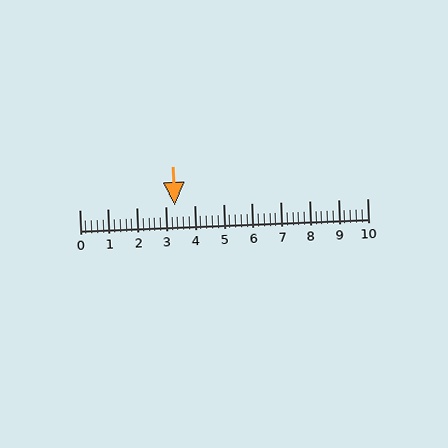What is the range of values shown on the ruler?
The ruler shows values from 0 to 10.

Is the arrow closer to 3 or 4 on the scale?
The arrow is closer to 3.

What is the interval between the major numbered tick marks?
The major tick marks are spaced 1 units apart.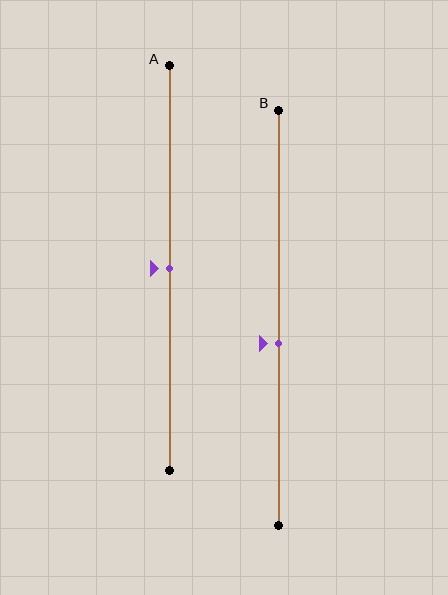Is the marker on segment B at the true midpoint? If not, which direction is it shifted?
No, the marker on segment B is shifted downward by about 6% of the segment length.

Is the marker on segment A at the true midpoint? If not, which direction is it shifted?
Yes, the marker on segment A is at the true midpoint.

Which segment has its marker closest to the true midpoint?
Segment A has its marker closest to the true midpoint.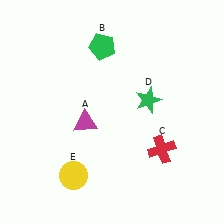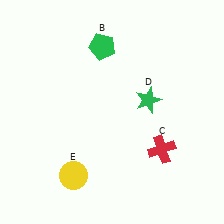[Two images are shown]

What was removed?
The magenta triangle (A) was removed in Image 2.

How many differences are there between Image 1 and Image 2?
There is 1 difference between the two images.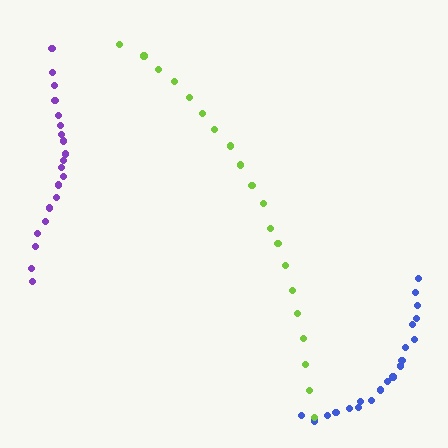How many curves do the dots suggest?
There are 3 distinct paths.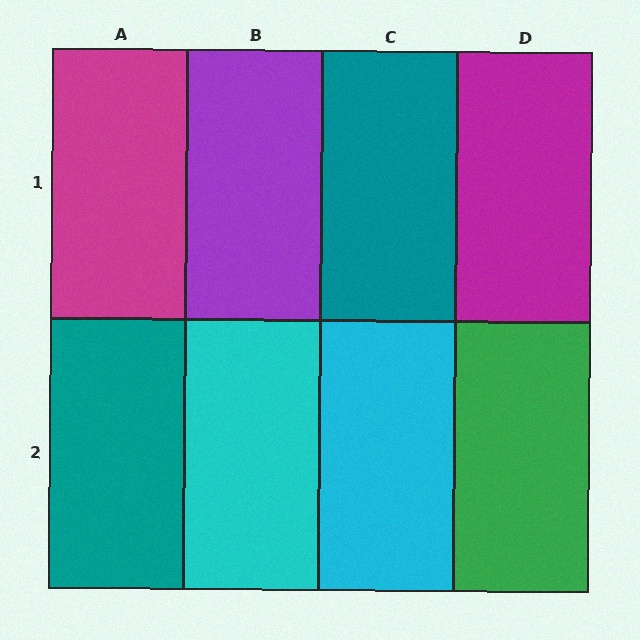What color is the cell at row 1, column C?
Teal.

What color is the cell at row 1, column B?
Purple.